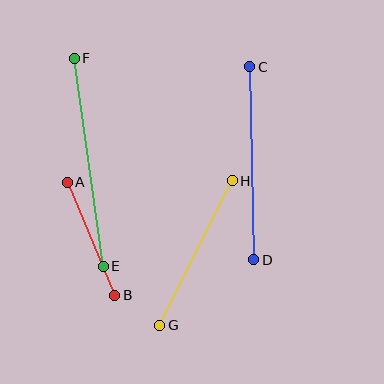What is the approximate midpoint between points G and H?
The midpoint is at approximately (196, 253) pixels.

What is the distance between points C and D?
The distance is approximately 193 pixels.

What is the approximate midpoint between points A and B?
The midpoint is at approximately (91, 239) pixels.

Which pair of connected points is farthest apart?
Points E and F are farthest apart.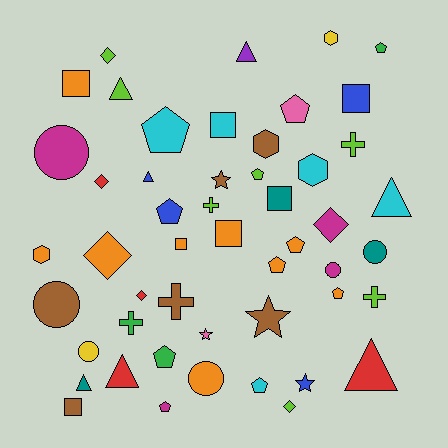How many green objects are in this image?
There are 3 green objects.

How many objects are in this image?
There are 50 objects.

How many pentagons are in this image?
There are 11 pentagons.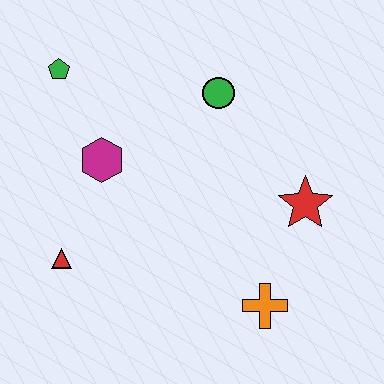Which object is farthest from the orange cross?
The green pentagon is farthest from the orange cross.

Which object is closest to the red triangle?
The magenta hexagon is closest to the red triangle.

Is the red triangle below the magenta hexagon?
Yes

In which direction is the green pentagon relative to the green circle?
The green pentagon is to the left of the green circle.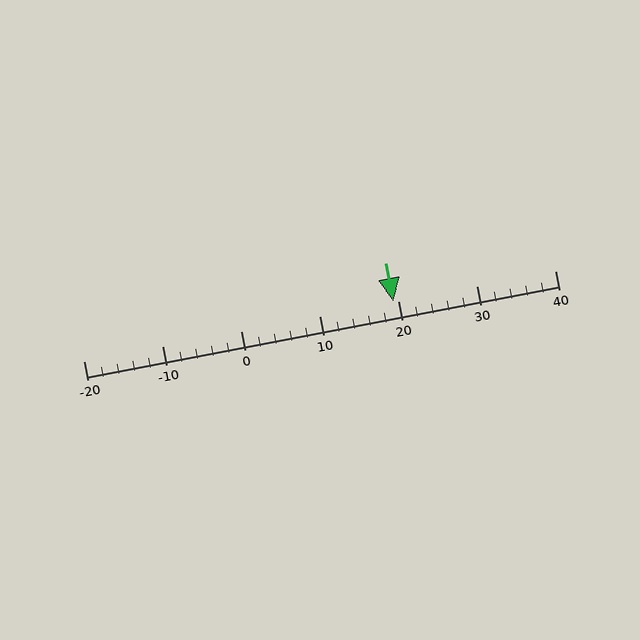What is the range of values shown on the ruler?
The ruler shows values from -20 to 40.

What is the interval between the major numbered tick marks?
The major tick marks are spaced 10 units apart.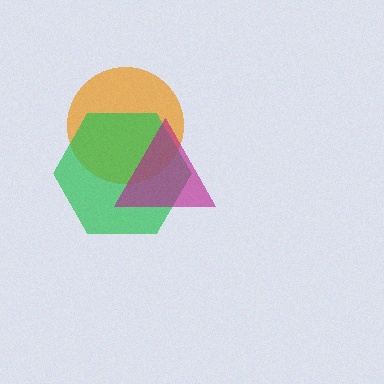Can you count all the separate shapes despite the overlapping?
Yes, there are 3 separate shapes.